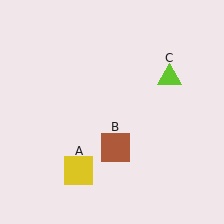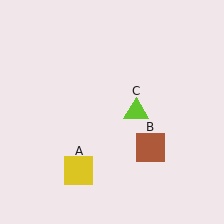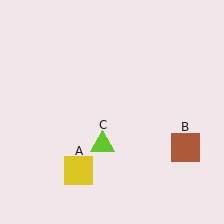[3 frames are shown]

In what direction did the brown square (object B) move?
The brown square (object B) moved right.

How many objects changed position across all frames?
2 objects changed position: brown square (object B), lime triangle (object C).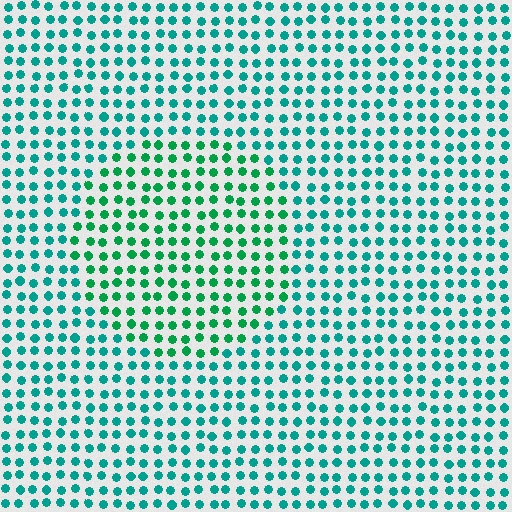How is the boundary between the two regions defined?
The boundary is defined purely by a slight shift in hue (about 28 degrees). Spacing, size, and orientation are identical on both sides.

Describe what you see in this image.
The image is filled with small teal elements in a uniform arrangement. A circle-shaped region is visible where the elements are tinted to a slightly different hue, forming a subtle color boundary.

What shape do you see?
I see a circle.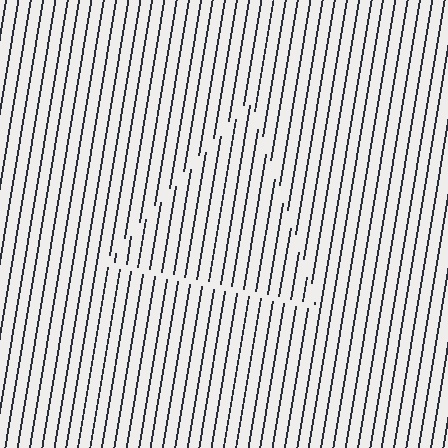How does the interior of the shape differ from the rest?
The interior of the shape contains the same grating, shifted by half a period — the contour is defined by the phase discontinuity where line-ends from the inner and outer gratings abut.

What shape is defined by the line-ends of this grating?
An illusory triangle. The interior of the shape contains the same grating, shifted by half a period — the contour is defined by the phase discontinuity where line-ends from the inner and outer gratings abut.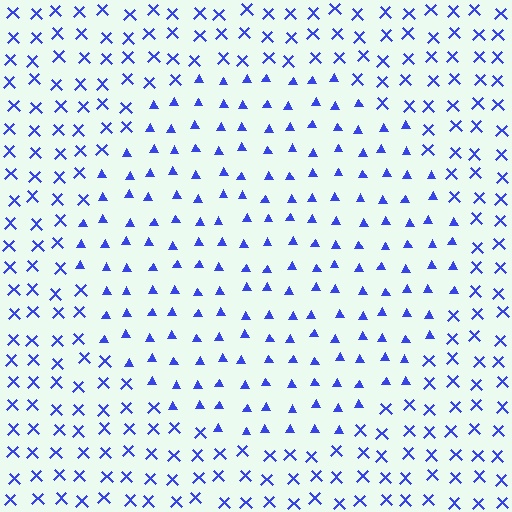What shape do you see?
I see a circle.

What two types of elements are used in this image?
The image uses triangles inside the circle region and X marks outside it.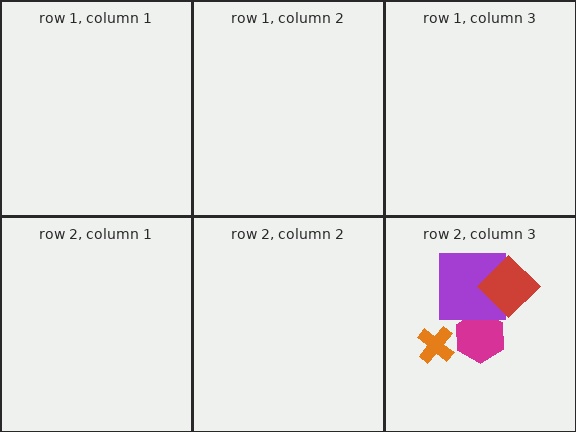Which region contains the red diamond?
The row 2, column 3 region.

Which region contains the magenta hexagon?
The row 2, column 3 region.